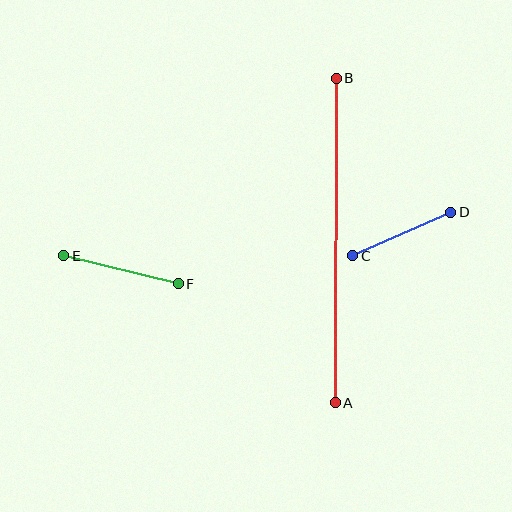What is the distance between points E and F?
The distance is approximately 118 pixels.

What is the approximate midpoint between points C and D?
The midpoint is at approximately (402, 234) pixels.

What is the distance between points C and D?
The distance is approximately 107 pixels.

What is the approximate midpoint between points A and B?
The midpoint is at approximately (336, 240) pixels.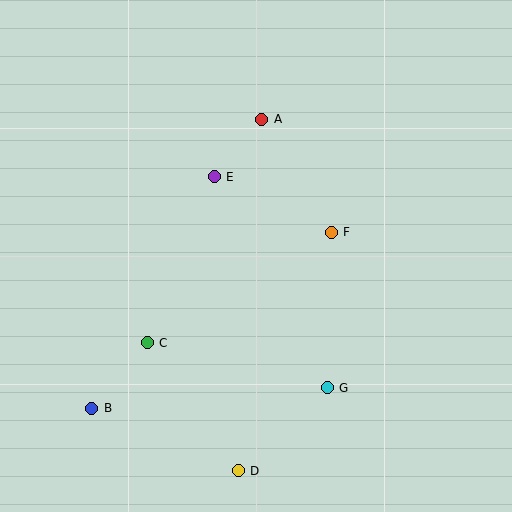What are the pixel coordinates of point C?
Point C is at (147, 343).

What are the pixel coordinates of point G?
Point G is at (327, 388).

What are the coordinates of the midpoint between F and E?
The midpoint between F and E is at (273, 205).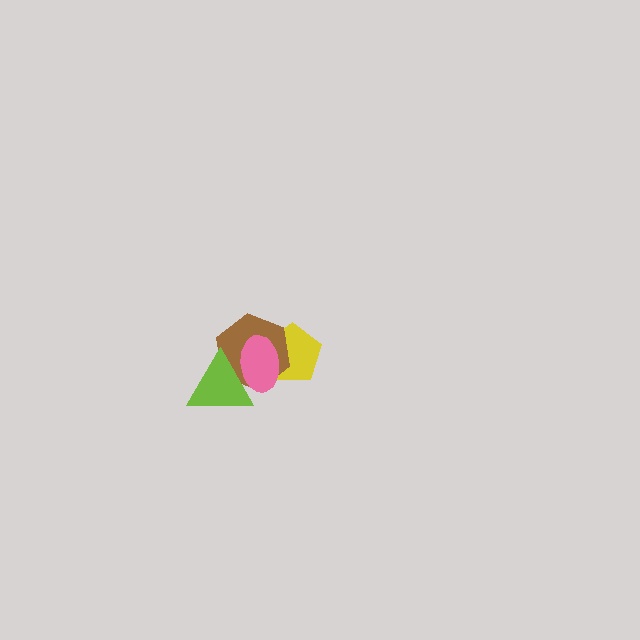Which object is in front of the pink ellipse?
The lime triangle is in front of the pink ellipse.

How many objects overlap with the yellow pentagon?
2 objects overlap with the yellow pentagon.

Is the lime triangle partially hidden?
No, no other shape covers it.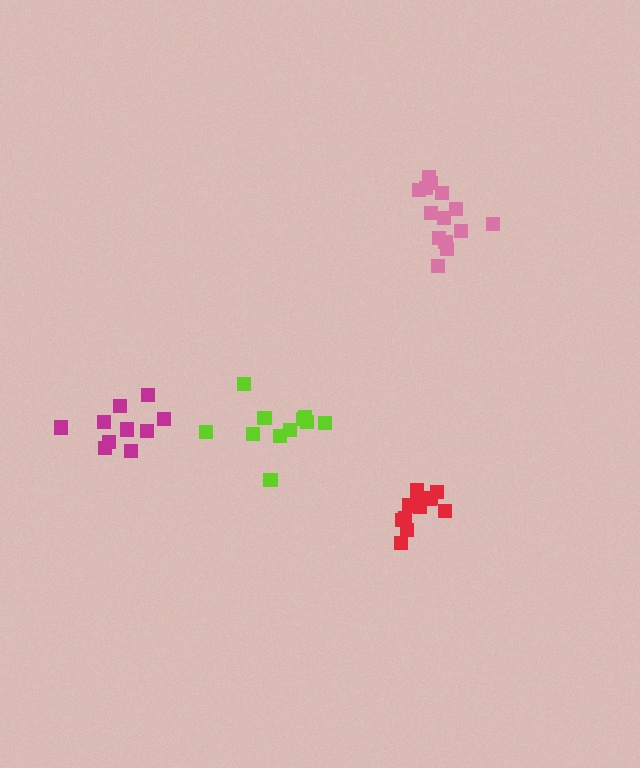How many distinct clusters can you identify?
There are 4 distinct clusters.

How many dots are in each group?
Group 1: 13 dots, Group 2: 11 dots, Group 3: 14 dots, Group 4: 12 dots (50 total).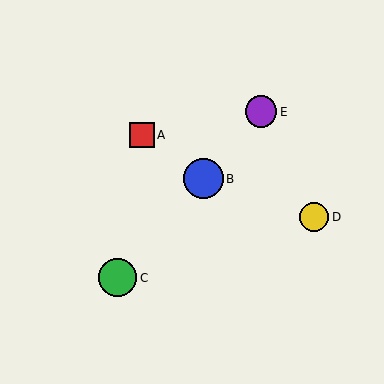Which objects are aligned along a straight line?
Objects B, C, E are aligned along a straight line.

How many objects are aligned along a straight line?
3 objects (B, C, E) are aligned along a straight line.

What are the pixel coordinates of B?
Object B is at (203, 179).